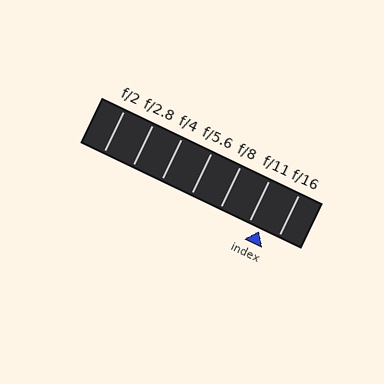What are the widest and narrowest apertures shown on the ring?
The widest aperture shown is f/2 and the narrowest is f/16.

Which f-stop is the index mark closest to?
The index mark is closest to f/11.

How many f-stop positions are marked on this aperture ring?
There are 7 f-stop positions marked.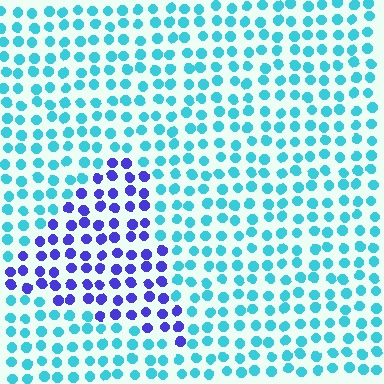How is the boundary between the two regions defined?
The boundary is defined purely by a slight shift in hue (about 61 degrees). Spacing, size, and orientation are identical on both sides.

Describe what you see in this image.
The image is filled with small cyan elements in a uniform arrangement. A triangle-shaped region is visible where the elements are tinted to a slightly different hue, forming a subtle color boundary.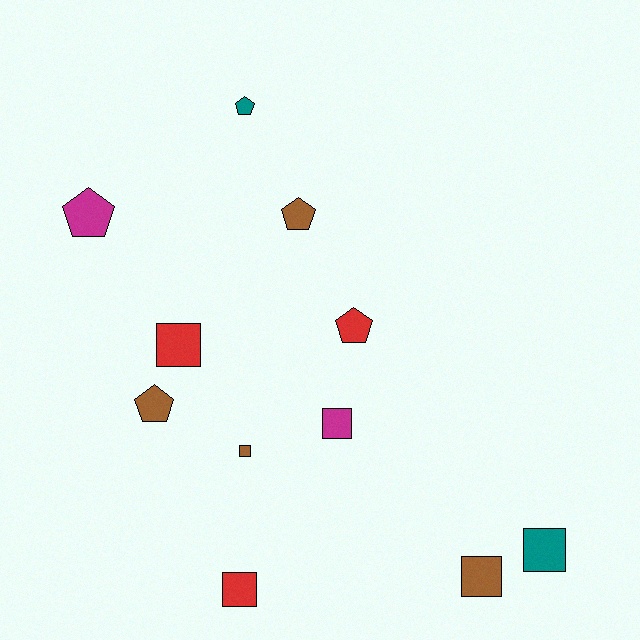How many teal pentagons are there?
There is 1 teal pentagon.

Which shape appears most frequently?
Square, with 6 objects.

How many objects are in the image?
There are 11 objects.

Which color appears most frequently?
Brown, with 4 objects.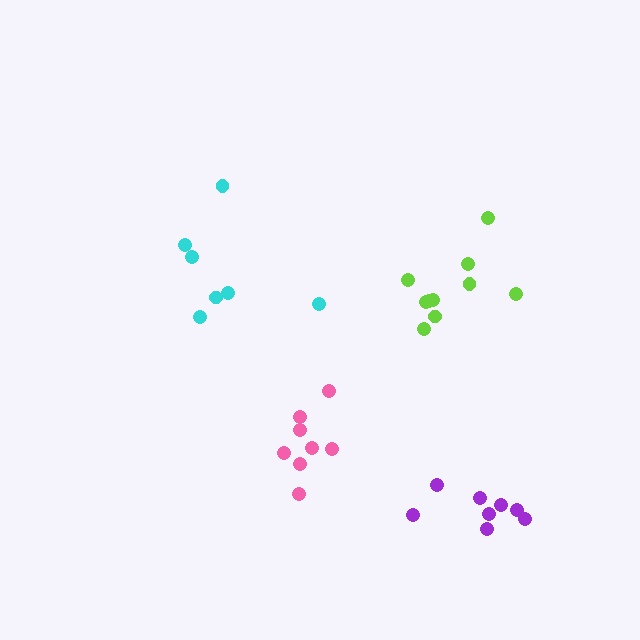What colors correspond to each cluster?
The clusters are colored: pink, lime, cyan, purple.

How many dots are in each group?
Group 1: 8 dots, Group 2: 10 dots, Group 3: 7 dots, Group 4: 8 dots (33 total).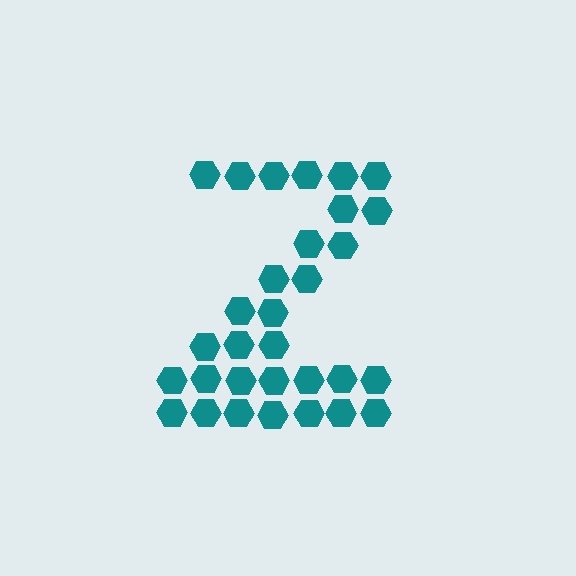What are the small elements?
The small elements are hexagons.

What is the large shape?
The large shape is the letter Z.